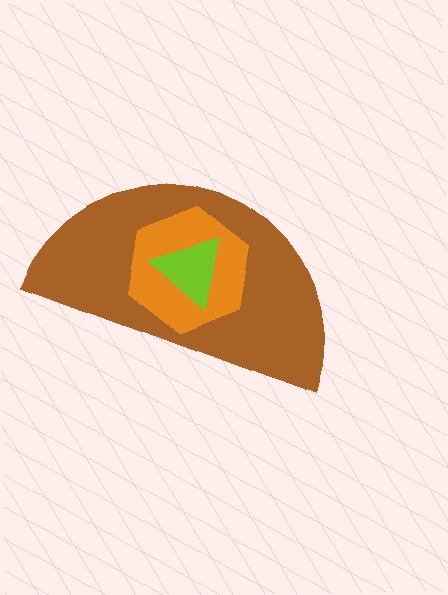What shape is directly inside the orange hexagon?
The lime triangle.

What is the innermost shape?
The lime triangle.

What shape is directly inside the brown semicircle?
The orange hexagon.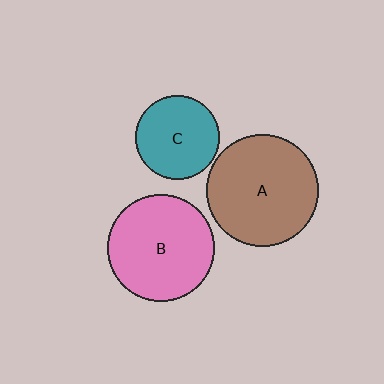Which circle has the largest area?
Circle A (brown).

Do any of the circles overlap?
No, none of the circles overlap.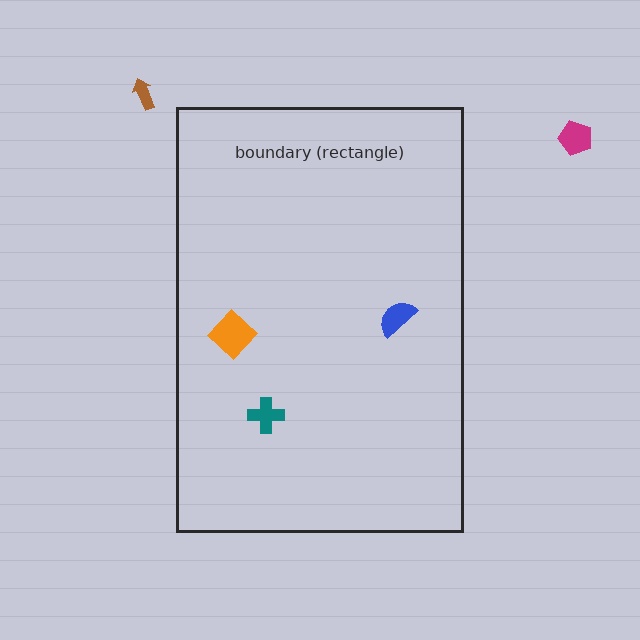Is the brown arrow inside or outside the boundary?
Outside.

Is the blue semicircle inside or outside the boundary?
Inside.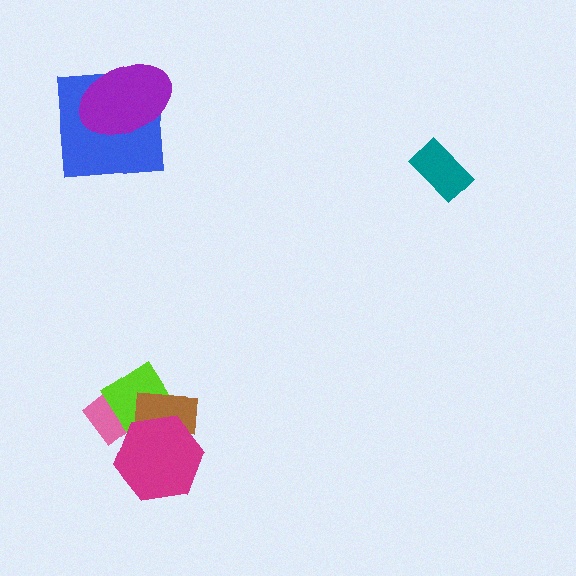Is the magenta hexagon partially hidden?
No, no other shape covers it.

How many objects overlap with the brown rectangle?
3 objects overlap with the brown rectangle.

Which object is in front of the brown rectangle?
The magenta hexagon is in front of the brown rectangle.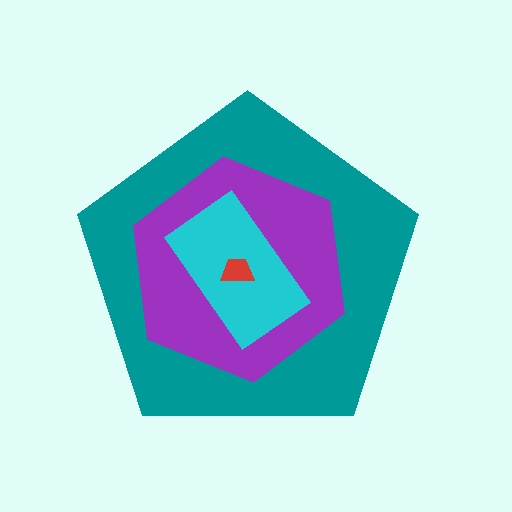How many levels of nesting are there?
4.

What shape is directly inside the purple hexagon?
The cyan rectangle.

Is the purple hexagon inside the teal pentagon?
Yes.